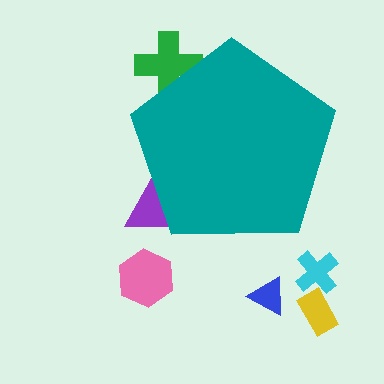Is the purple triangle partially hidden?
Yes, the purple triangle is partially hidden behind the teal pentagon.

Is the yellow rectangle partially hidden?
No, the yellow rectangle is fully visible.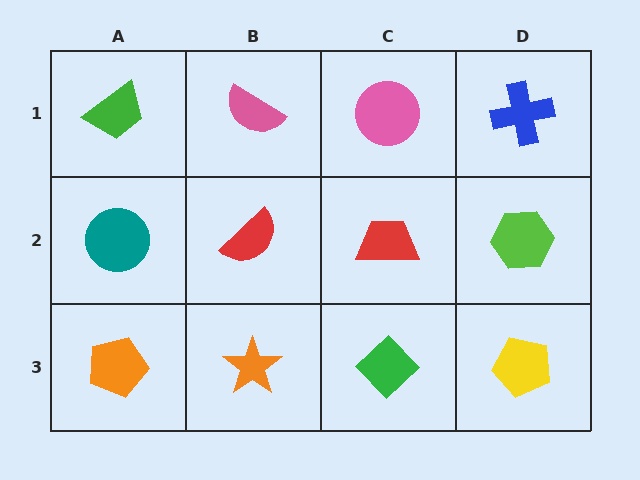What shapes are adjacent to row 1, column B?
A red semicircle (row 2, column B), a green trapezoid (row 1, column A), a pink circle (row 1, column C).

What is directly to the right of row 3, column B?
A green diamond.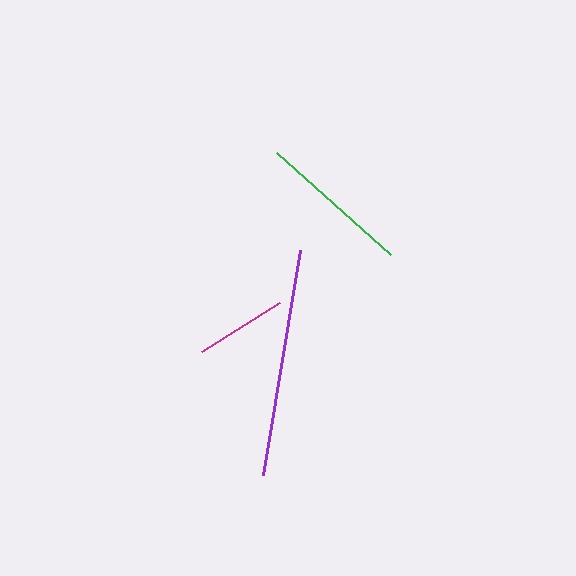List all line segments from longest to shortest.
From longest to shortest: purple, green, magenta.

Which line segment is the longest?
The purple line is the longest at approximately 228 pixels.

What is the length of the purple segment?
The purple segment is approximately 228 pixels long.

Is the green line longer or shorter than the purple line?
The purple line is longer than the green line.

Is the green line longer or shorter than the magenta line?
The green line is longer than the magenta line.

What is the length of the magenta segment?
The magenta segment is approximately 92 pixels long.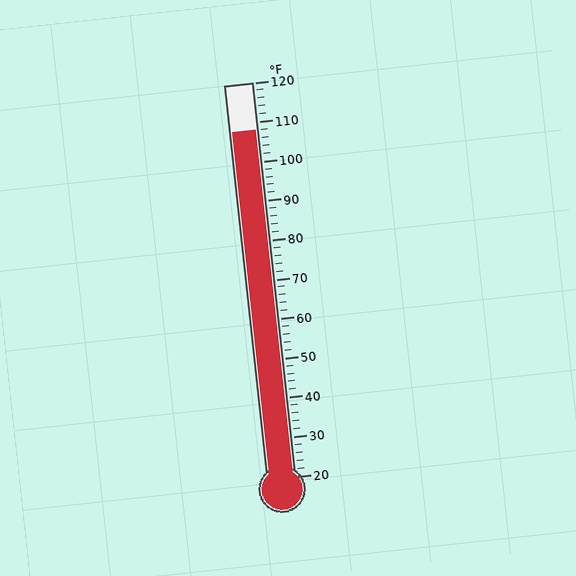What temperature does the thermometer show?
The thermometer shows approximately 108°F.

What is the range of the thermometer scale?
The thermometer scale ranges from 20°F to 120°F.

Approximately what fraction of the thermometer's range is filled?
The thermometer is filled to approximately 90% of its range.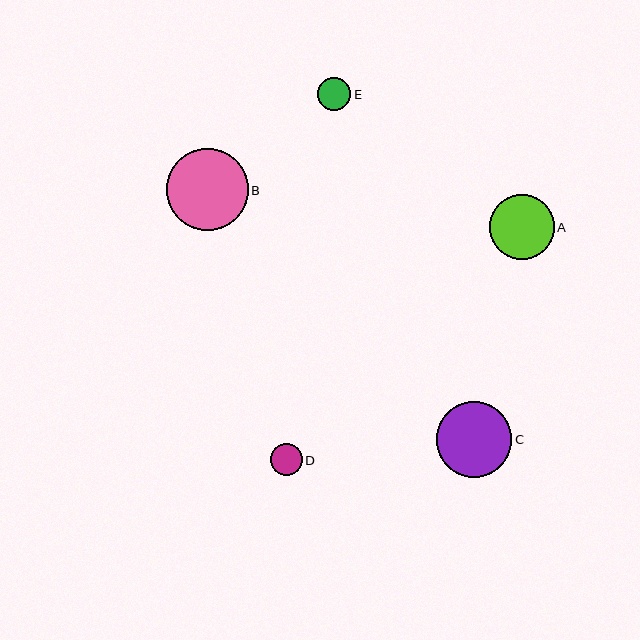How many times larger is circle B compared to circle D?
Circle B is approximately 2.6 times the size of circle D.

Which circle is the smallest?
Circle D is the smallest with a size of approximately 32 pixels.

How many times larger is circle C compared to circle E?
Circle C is approximately 2.3 times the size of circle E.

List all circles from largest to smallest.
From largest to smallest: B, C, A, E, D.